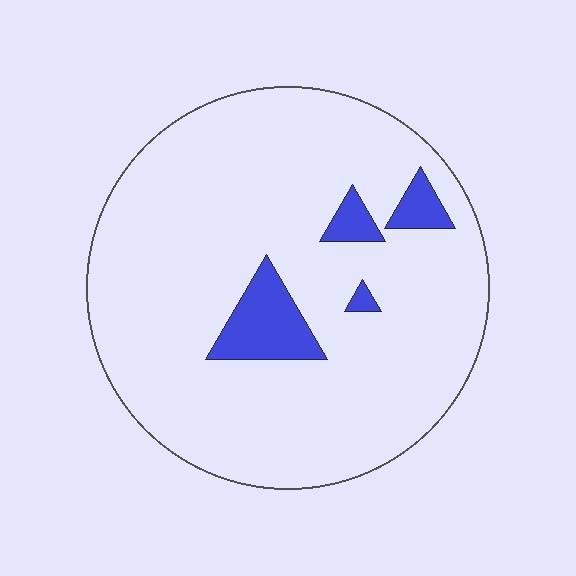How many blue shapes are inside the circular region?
4.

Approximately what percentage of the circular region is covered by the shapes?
Approximately 10%.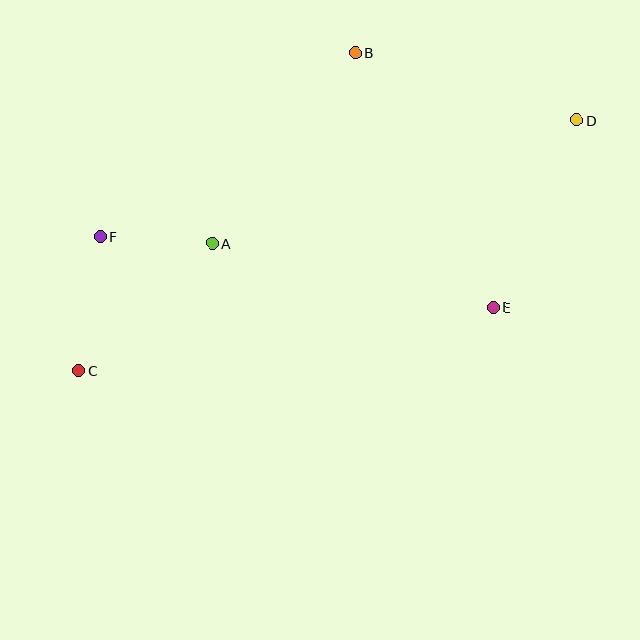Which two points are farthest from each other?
Points C and D are farthest from each other.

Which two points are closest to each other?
Points A and F are closest to each other.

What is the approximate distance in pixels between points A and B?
The distance between A and B is approximately 238 pixels.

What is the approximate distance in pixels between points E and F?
The distance between E and F is approximately 399 pixels.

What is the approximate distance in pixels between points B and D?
The distance between B and D is approximately 231 pixels.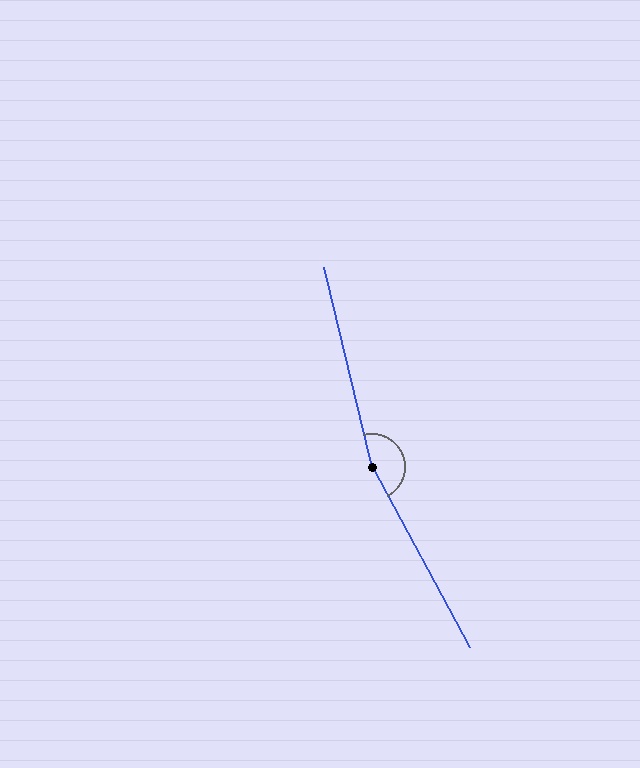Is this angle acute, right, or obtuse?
It is obtuse.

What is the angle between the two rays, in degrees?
Approximately 165 degrees.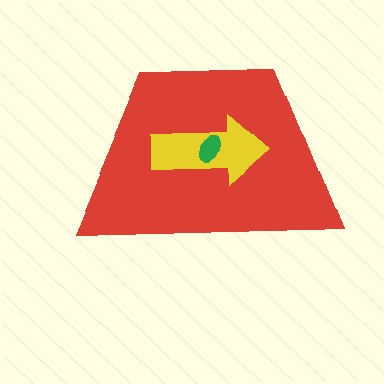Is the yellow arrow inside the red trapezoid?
Yes.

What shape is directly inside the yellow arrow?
The green ellipse.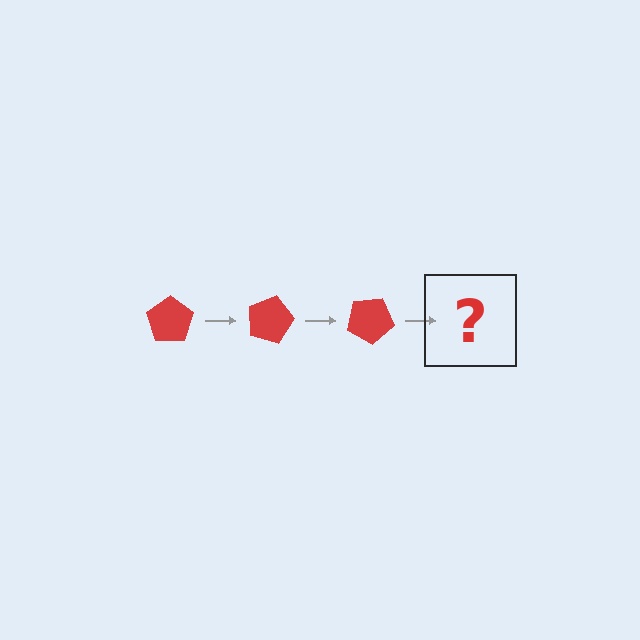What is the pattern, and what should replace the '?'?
The pattern is that the pentagon rotates 15 degrees each step. The '?' should be a red pentagon rotated 45 degrees.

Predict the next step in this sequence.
The next step is a red pentagon rotated 45 degrees.